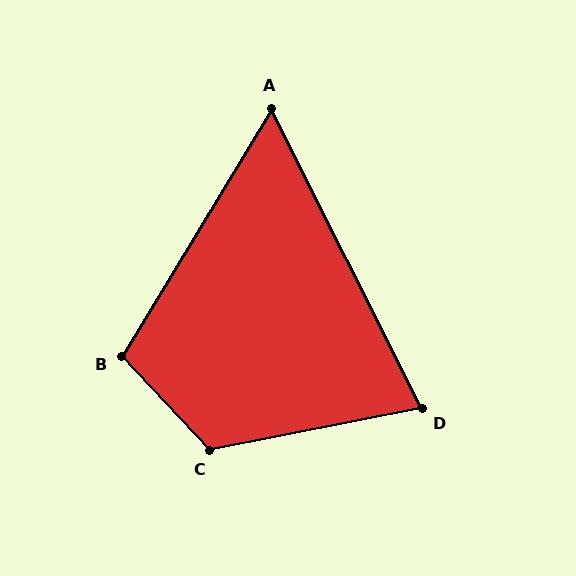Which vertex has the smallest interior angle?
A, at approximately 58 degrees.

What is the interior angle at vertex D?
Approximately 74 degrees (acute).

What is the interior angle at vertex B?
Approximately 106 degrees (obtuse).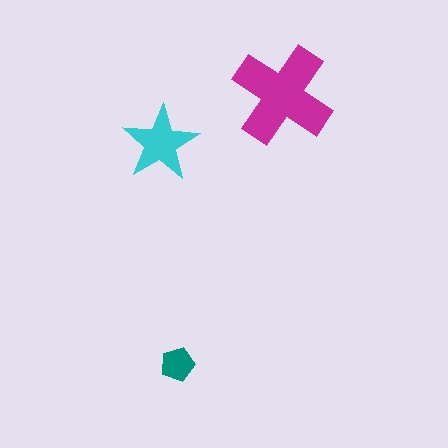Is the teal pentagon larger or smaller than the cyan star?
Smaller.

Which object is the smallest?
The teal pentagon.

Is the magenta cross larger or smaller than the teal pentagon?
Larger.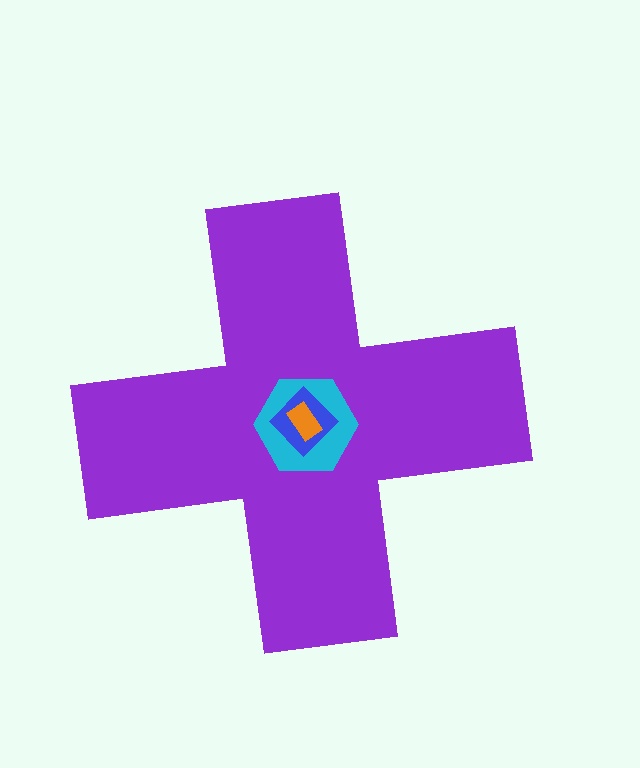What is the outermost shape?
The purple cross.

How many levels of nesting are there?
4.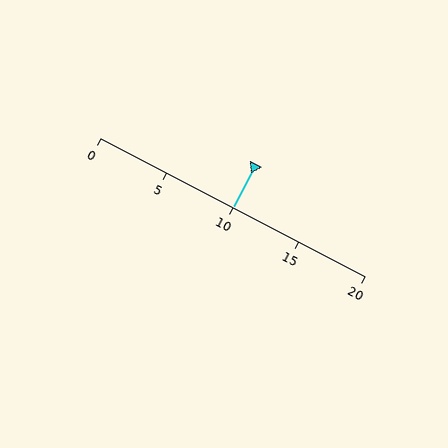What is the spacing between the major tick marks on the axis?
The major ticks are spaced 5 apart.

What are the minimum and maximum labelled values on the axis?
The axis runs from 0 to 20.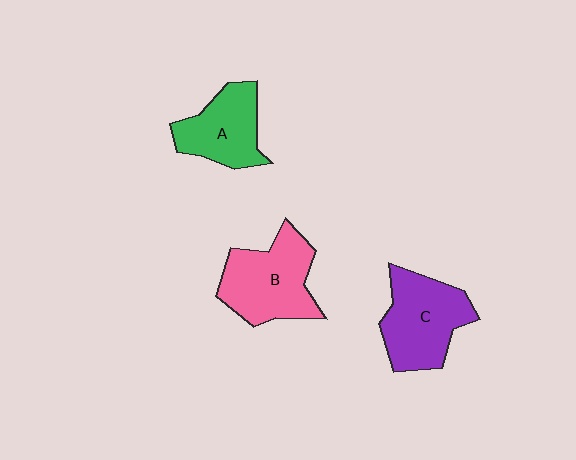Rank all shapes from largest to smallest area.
From largest to smallest: B (pink), C (purple), A (green).